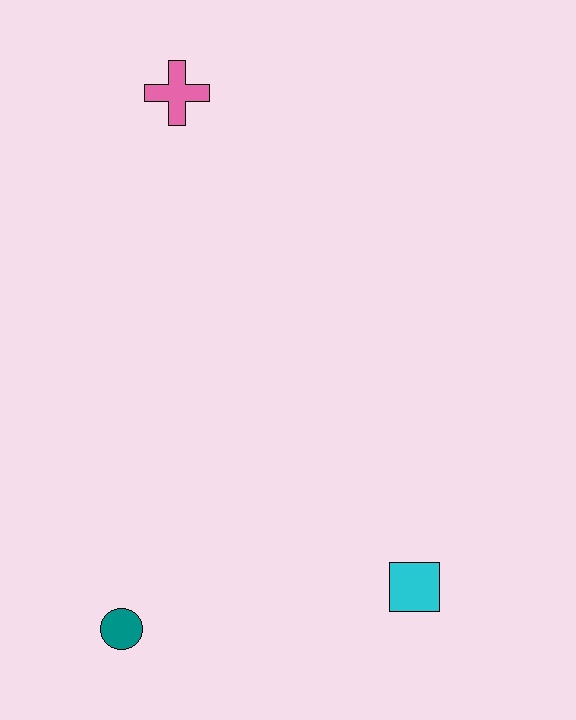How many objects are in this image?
There are 3 objects.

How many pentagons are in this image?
There are no pentagons.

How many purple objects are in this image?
There are no purple objects.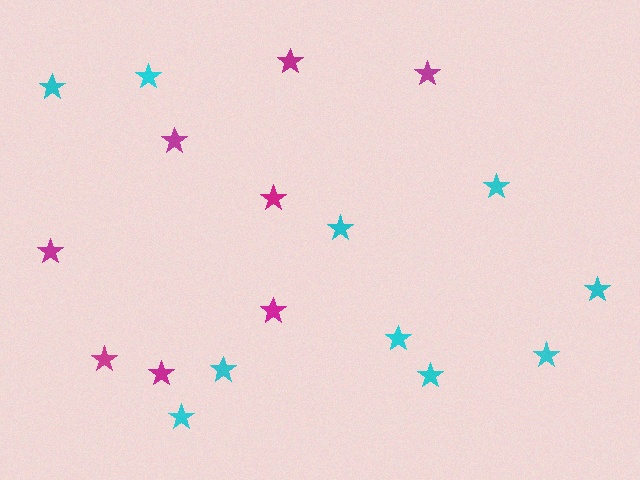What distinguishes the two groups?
There are 2 groups: one group of cyan stars (10) and one group of magenta stars (8).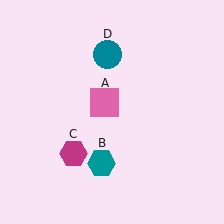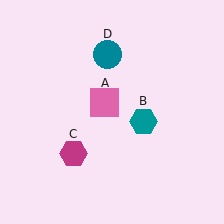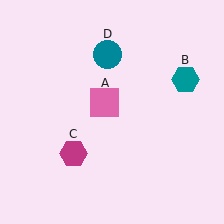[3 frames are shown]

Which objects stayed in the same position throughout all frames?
Pink square (object A) and magenta hexagon (object C) and teal circle (object D) remained stationary.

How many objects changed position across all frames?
1 object changed position: teal hexagon (object B).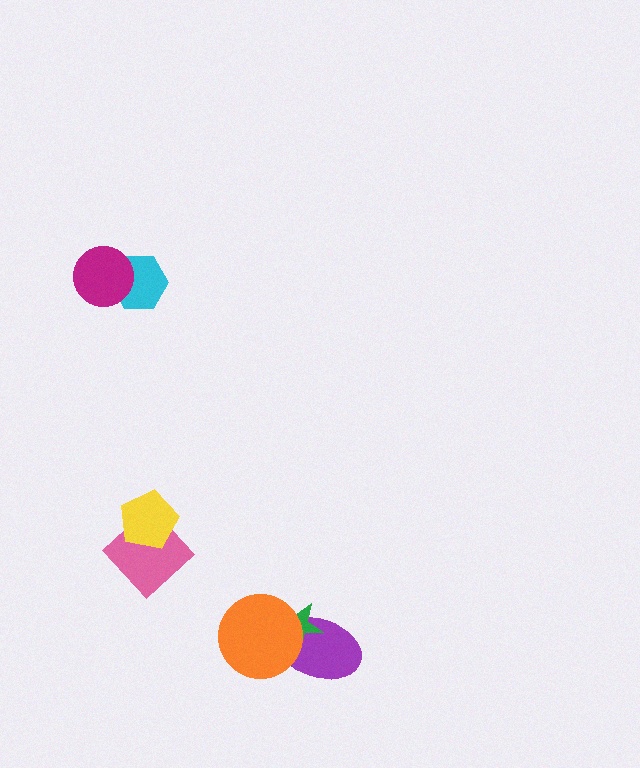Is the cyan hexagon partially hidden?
Yes, it is partially covered by another shape.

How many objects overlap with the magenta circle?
1 object overlaps with the magenta circle.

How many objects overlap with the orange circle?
2 objects overlap with the orange circle.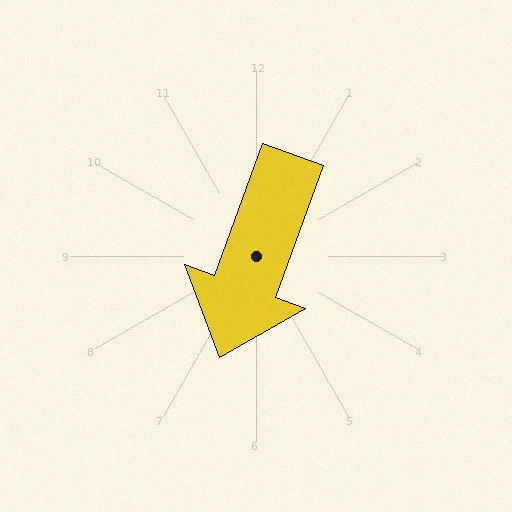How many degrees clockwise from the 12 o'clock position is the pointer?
Approximately 200 degrees.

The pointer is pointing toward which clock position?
Roughly 7 o'clock.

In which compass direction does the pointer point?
South.